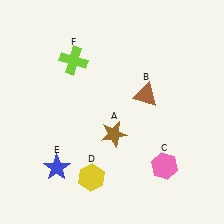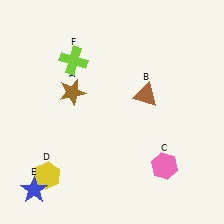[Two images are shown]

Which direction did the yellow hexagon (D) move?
The yellow hexagon (D) moved left.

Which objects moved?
The objects that moved are: the brown star (A), the yellow hexagon (D), the blue star (E).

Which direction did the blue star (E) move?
The blue star (E) moved left.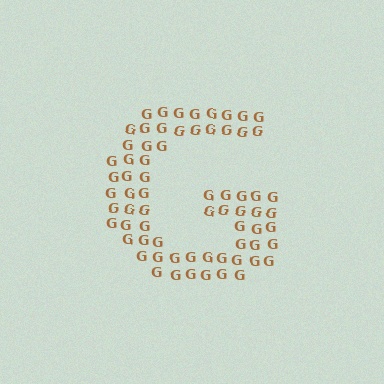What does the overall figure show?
The overall figure shows the letter G.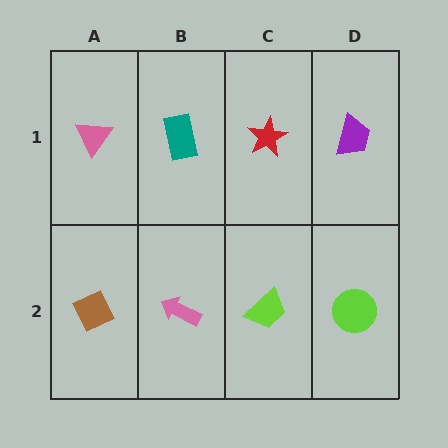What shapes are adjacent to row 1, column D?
A lime circle (row 2, column D), a red star (row 1, column C).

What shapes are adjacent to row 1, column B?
A pink arrow (row 2, column B), a pink triangle (row 1, column A), a red star (row 1, column C).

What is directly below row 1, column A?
A brown diamond.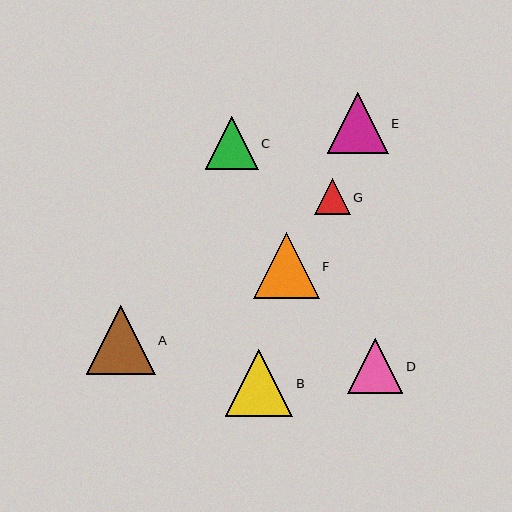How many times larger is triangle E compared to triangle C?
Triangle E is approximately 1.2 times the size of triangle C.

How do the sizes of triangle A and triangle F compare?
Triangle A and triangle F are approximately the same size.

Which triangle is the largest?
Triangle A is the largest with a size of approximately 69 pixels.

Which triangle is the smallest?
Triangle G is the smallest with a size of approximately 36 pixels.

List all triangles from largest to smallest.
From largest to smallest: A, B, F, E, D, C, G.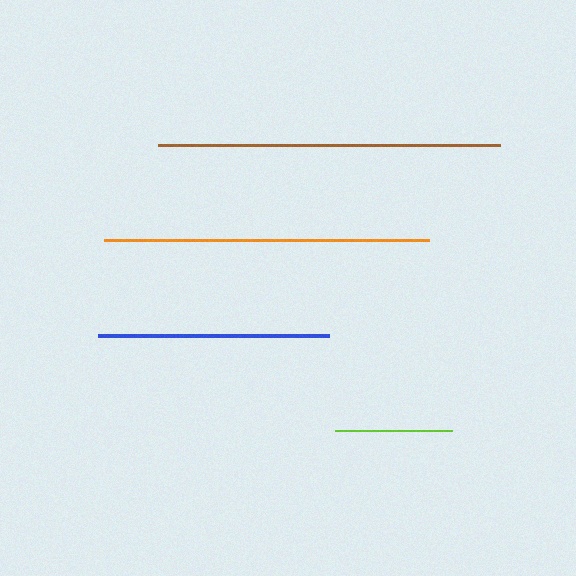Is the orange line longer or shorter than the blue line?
The orange line is longer than the blue line.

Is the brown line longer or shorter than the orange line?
The brown line is longer than the orange line.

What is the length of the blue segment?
The blue segment is approximately 231 pixels long.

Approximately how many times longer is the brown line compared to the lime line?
The brown line is approximately 2.9 times the length of the lime line.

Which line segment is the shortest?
The lime line is the shortest at approximately 117 pixels.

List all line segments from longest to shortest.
From longest to shortest: brown, orange, blue, lime.